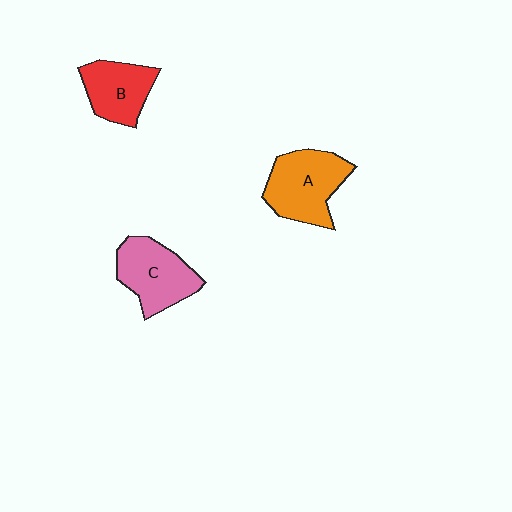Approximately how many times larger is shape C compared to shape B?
Approximately 1.2 times.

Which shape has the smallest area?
Shape B (red).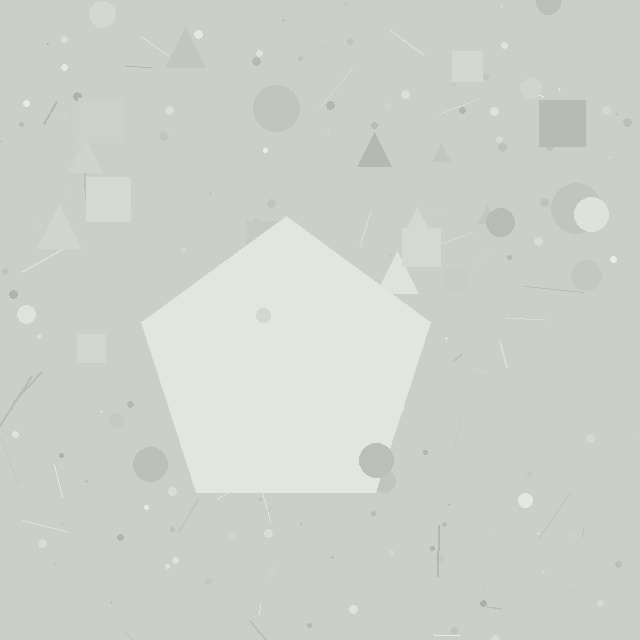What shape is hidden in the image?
A pentagon is hidden in the image.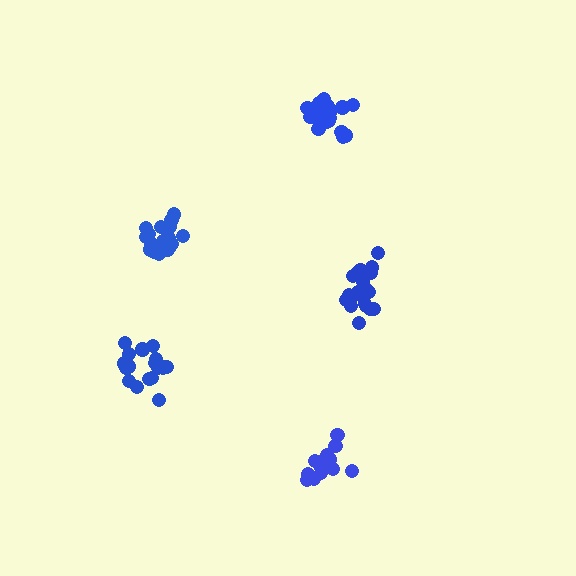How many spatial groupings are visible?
There are 5 spatial groupings.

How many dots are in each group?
Group 1: 20 dots, Group 2: 15 dots, Group 3: 20 dots, Group 4: 17 dots, Group 5: 20 dots (92 total).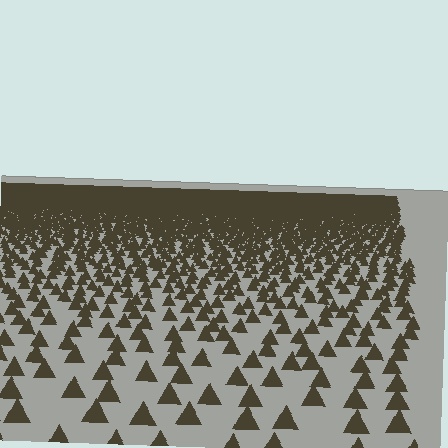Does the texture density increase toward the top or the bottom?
Density increases toward the top.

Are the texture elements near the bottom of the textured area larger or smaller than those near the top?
Larger. Near the bottom, elements are closer to the viewer and appear at a bigger on-screen size.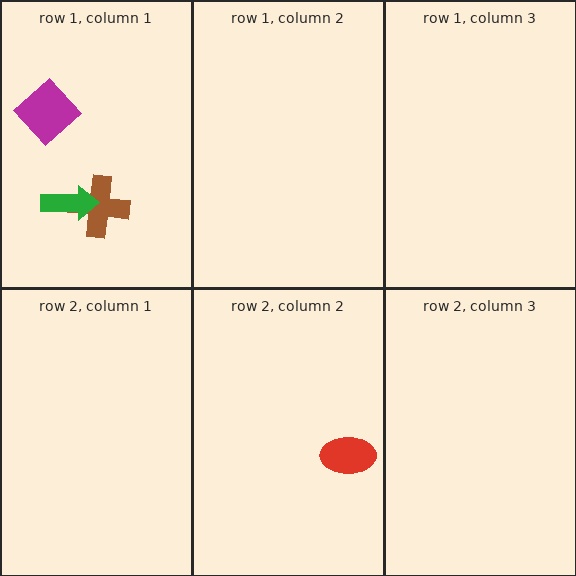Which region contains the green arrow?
The row 1, column 1 region.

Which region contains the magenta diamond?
The row 1, column 1 region.